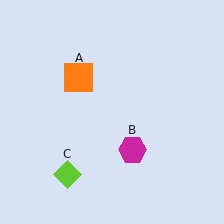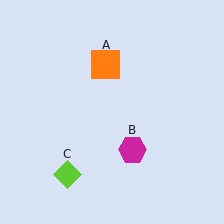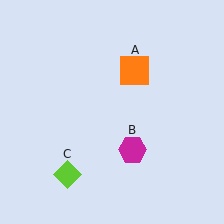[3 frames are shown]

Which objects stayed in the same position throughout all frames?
Magenta hexagon (object B) and lime diamond (object C) remained stationary.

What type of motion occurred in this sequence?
The orange square (object A) rotated clockwise around the center of the scene.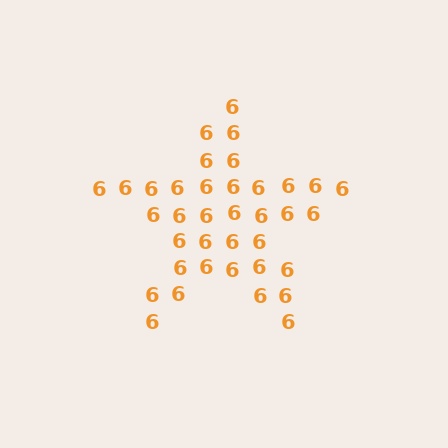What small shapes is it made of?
It is made of small digit 6's.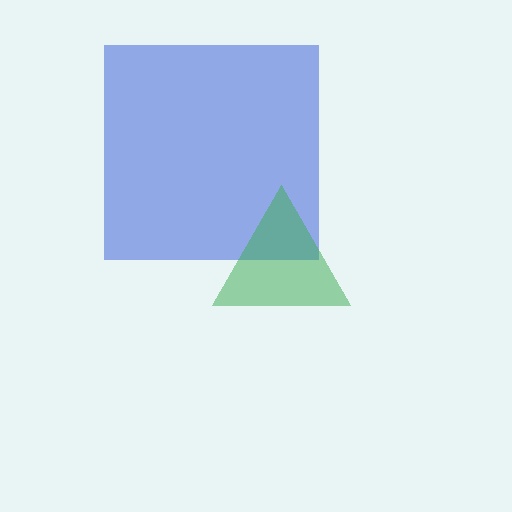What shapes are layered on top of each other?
The layered shapes are: a blue square, a green triangle.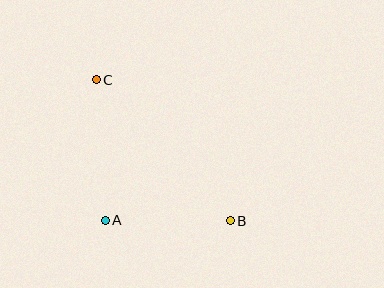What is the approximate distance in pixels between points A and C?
The distance between A and C is approximately 141 pixels.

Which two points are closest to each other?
Points A and B are closest to each other.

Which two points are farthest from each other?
Points B and C are farthest from each other.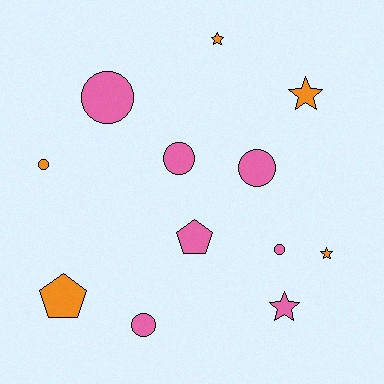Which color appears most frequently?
Pink, with 7 objects.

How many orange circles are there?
There is 1 orange circle.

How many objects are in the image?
There are 12 objects.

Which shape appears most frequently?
Circle, with 6 objects.